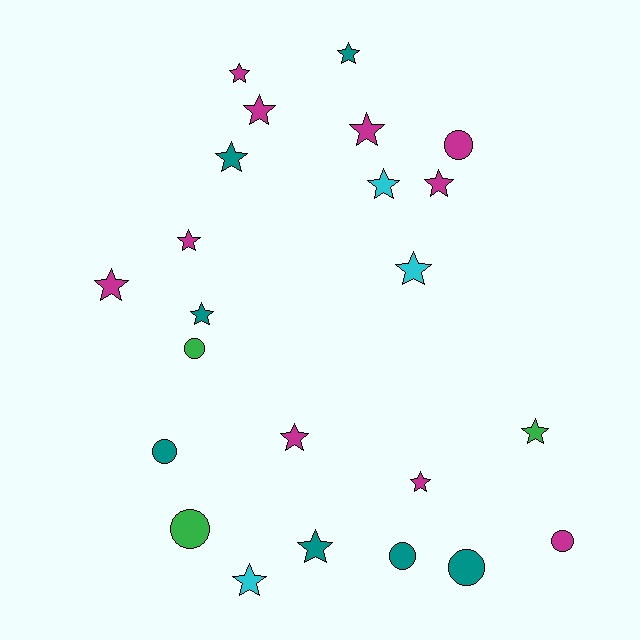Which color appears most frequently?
Magenta, with 10 objects.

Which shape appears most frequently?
Star, with 16 objects.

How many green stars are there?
There is 1 green star.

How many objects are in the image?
There are 23 objects.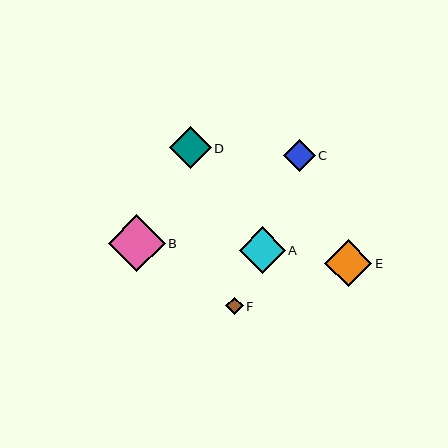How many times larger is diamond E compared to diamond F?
Diamond E is approximately 2.6 times the size of diamond F.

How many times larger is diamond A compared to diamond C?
Diamond A is approximately 1.4 times the size of diamond C.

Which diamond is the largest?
Diamond B is the largest with a size of approximately 57 pixels.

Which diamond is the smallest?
Diamond F is the smallest with a size of approximately 18 pixels.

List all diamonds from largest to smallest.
From largest to smallest: B, E, A, D, C, F.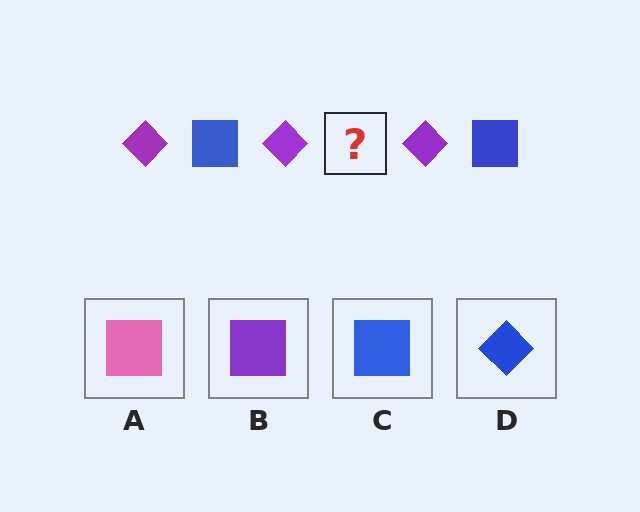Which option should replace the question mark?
Option C.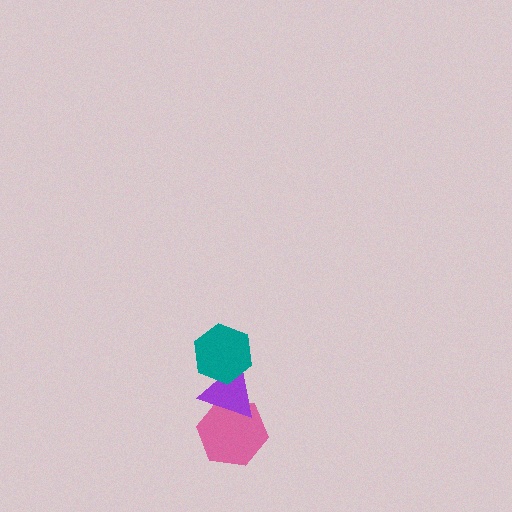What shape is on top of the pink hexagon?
The purple triangle is on top of the pink hexagon.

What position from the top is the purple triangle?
The purple triangle is 2nd from the top.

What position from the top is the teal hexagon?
The teal hexagon is 1st from the top.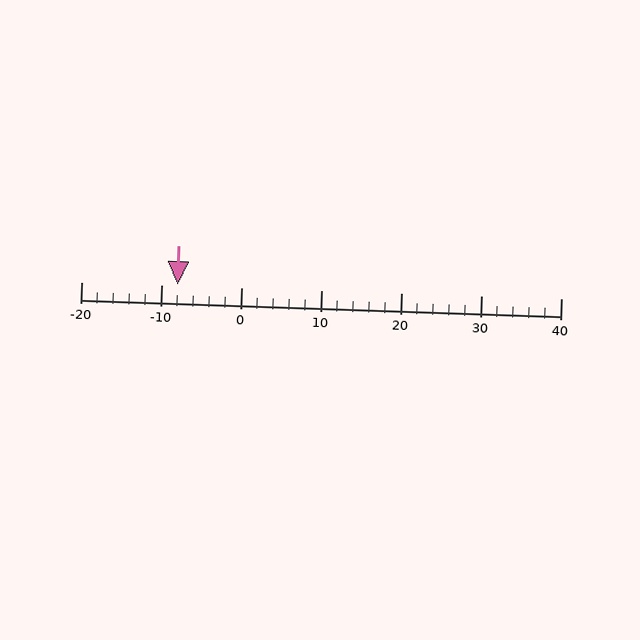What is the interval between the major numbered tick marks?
The major tick marks are spaced 10 units apart.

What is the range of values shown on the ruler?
The ruler shows values from -20 to 40.